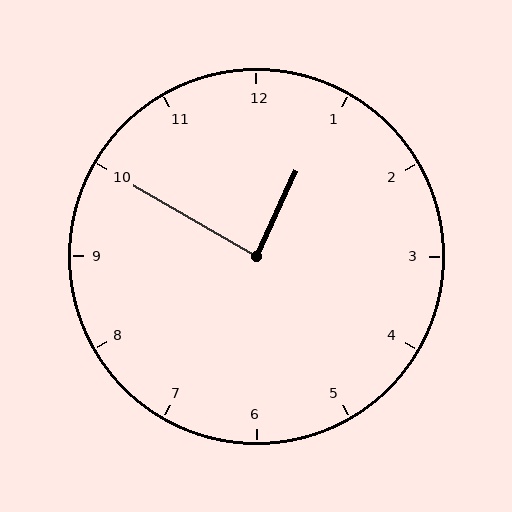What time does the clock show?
12:50.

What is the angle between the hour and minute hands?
Approximately 85 degrees.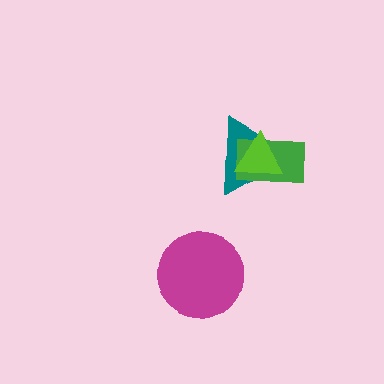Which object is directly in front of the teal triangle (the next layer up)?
The green rectangle is directly in front of the teal triangle.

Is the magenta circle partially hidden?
No, no other shape covers it.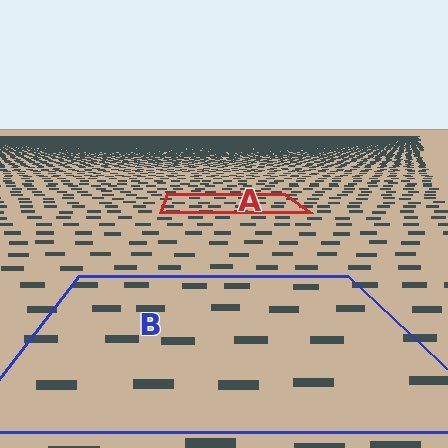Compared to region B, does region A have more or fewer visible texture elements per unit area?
Region A has more texture elements per unit area — they are packed more densely because it is farther away.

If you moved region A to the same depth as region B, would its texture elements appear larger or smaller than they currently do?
They would appear larger. At a closer depth, the same texture elements are projected at a bigger on-screen size.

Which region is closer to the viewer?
Region B is closer. The texture elements there are larger and more spread out.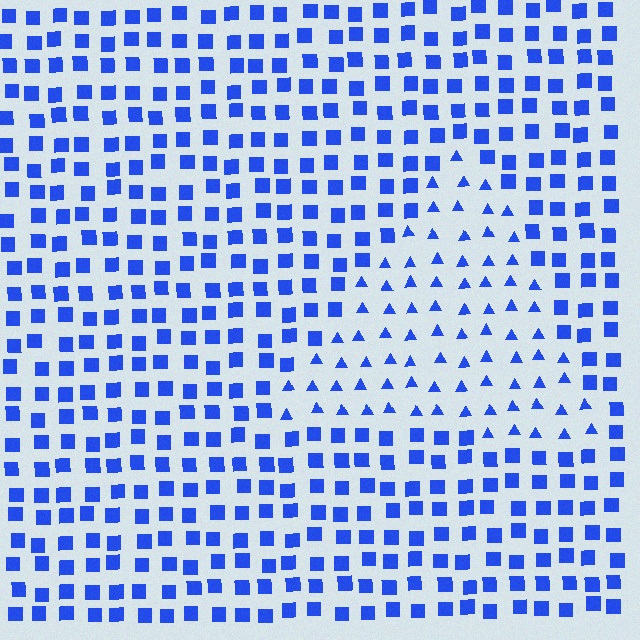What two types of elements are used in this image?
The image uses triangles inside the triangle region and squares outside it.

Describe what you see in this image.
The image is filled with small blue elements arranged in a uniform grid. A triangle-shaped region contains triangles, while the surrounding area contains squares. The boundary is defined purely by the change in element shape.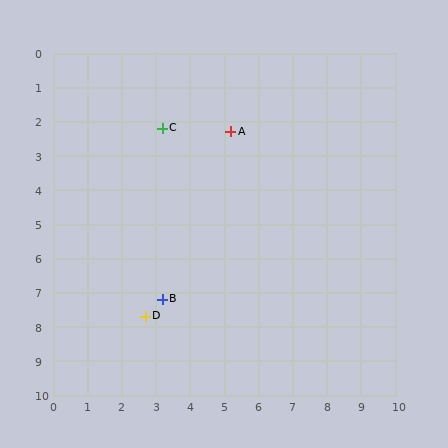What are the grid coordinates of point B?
Point B is at approximately (3.2, 7.2).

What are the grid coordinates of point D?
Point D is at approximately (2.7, 7.7).